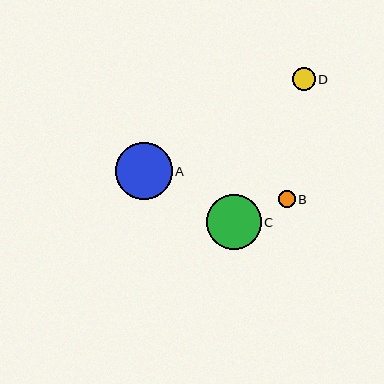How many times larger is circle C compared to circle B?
Circle C is approximately 3.3 times the size of circle B.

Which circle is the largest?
Circle A is the largest with a size of approximately 57 pixels.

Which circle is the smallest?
Circle B is the smallest with a size of approximately 17 pixels.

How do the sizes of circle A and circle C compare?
Circle A and circle C are approximately the same size.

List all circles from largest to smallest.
From largest to smallest: A, C, D, B.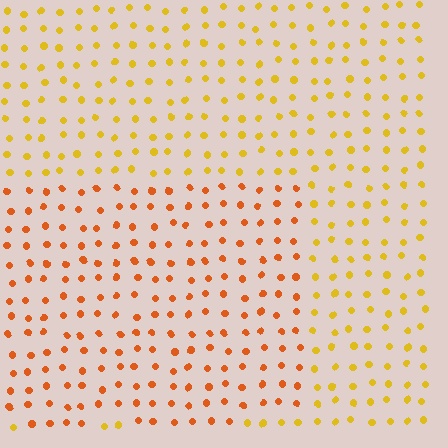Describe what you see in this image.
The image is filled with small yellow elements in a uniform arrangement. A rectangle-shaped region is visible where the elements are tinted to a slightly different hue, forming a subtle color boundary.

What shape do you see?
I see a rectangle.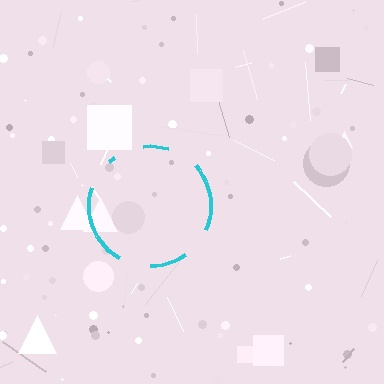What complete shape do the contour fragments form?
The contour fragments form a circle.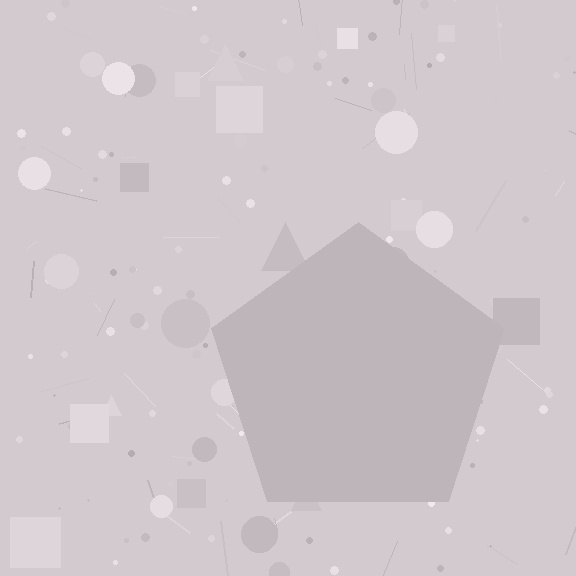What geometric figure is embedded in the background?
A pentagon is embedded in the background.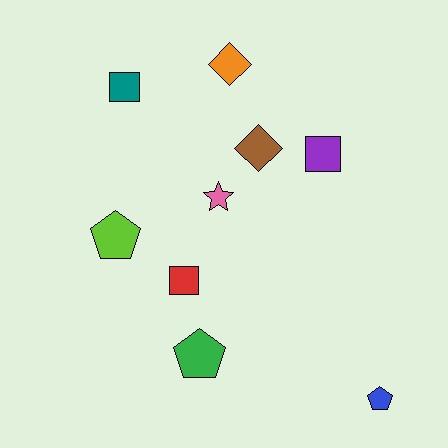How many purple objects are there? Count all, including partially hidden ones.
There is 1 purple object.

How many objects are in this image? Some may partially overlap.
There are 9 objects.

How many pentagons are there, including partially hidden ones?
There are 3 pentagons.